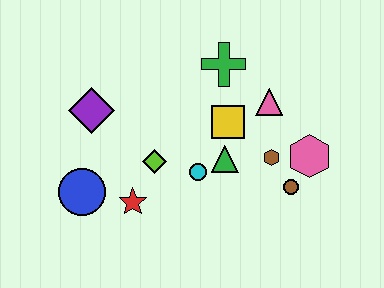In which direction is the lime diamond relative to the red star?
The lime diamond is above the red star.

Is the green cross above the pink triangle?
Yes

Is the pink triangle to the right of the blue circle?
Yes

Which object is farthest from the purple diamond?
The pink hexagon is farthest from the purple diamond.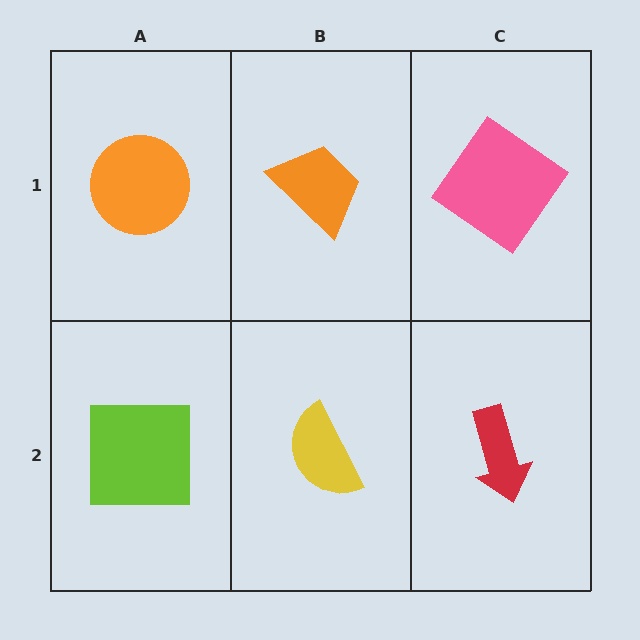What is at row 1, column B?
An orange trapezoid.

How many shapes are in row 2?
3 shapes.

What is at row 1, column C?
A pink diamond.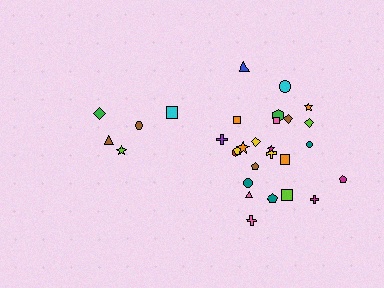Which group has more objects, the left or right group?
The right group.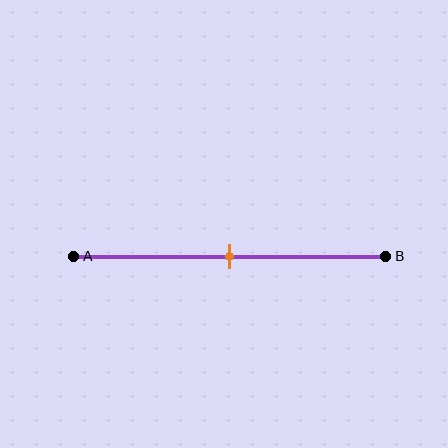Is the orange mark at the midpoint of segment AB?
Yes, the mark is approximately at the midpoint.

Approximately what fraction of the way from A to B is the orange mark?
The orange mark is approximately 50% of the way from A to B.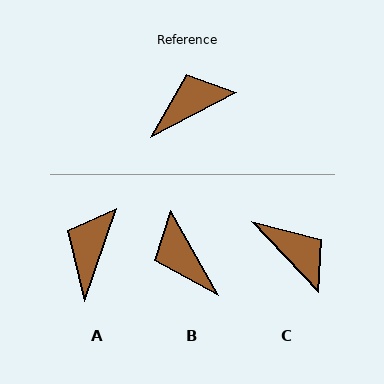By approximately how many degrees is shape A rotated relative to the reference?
Approximately 43 degrees counter-clockwise.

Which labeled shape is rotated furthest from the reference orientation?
B, about 92 degrees away.